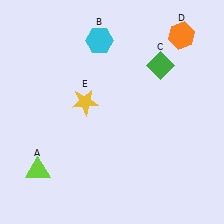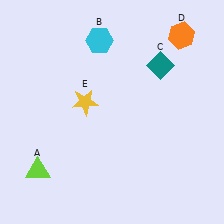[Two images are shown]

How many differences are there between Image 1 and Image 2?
There is 1 difference between the two images.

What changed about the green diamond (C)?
In Image 1, C is green. In Image 2, it changed to teal.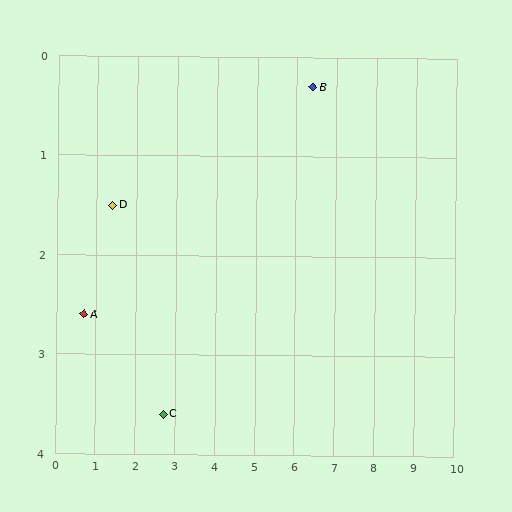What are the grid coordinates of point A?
Point A is at approximately (0.7, 2.6).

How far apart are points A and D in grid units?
Points A and D are about 1.3 grid units apart.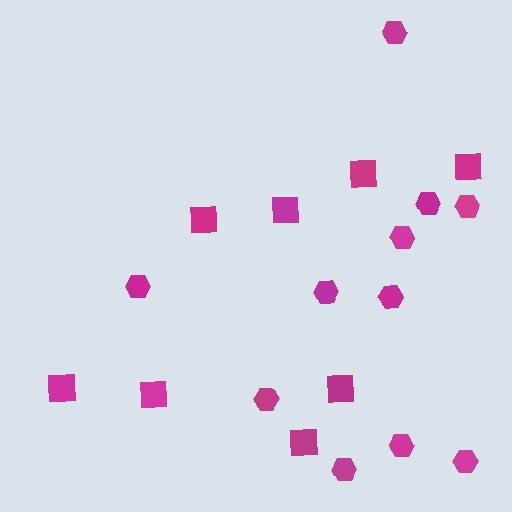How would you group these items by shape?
There are 2 groups: one group of squares (8) and one group of hexagons (11).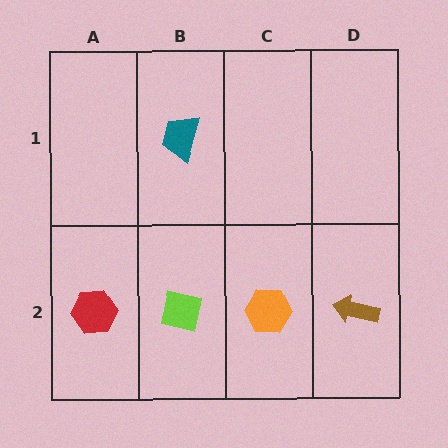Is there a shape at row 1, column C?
No, that cell is empty.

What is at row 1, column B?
A teal trapezoid.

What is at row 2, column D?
A brown arrow.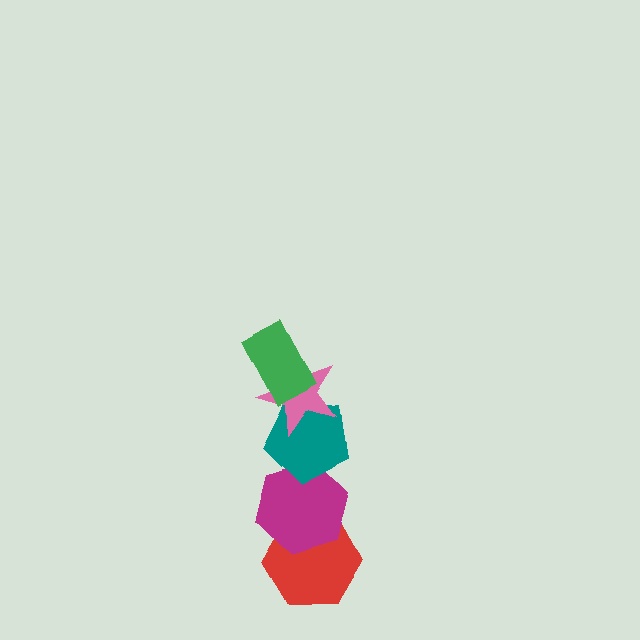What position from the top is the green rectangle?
The green rectangle is 1st from the top.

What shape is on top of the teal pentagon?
The pink star is on top of the teal pentagon.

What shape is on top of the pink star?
The green rectangle is on top of the pink star.